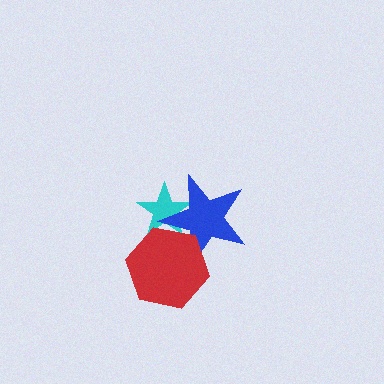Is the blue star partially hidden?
Yes, it is partially covered by another shape.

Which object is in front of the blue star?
The red hexagon is in front of the blue star.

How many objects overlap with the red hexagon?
2 objects overlap with the red hexagon.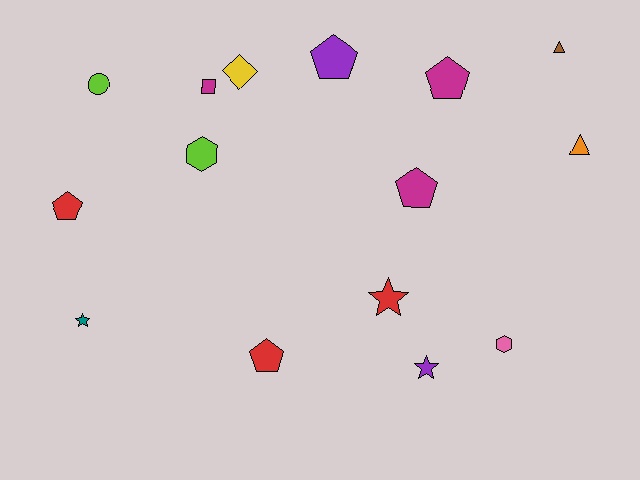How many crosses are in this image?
There are no crosses.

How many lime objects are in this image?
There are 2 lime objects.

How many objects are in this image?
There are 15 objects.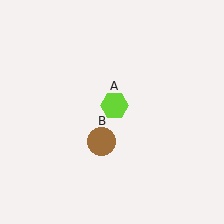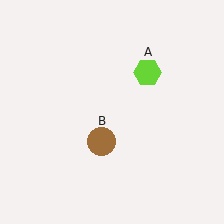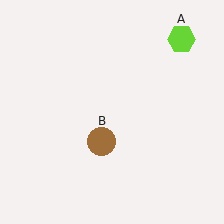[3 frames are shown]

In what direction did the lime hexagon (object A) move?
The lime hexagon (object A) moved up and to the right.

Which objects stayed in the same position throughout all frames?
Brown circle (object B) remained stationary.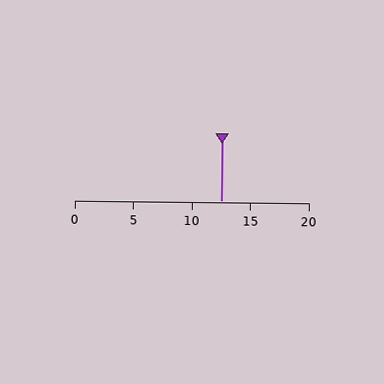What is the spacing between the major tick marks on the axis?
The major ticks are spaced 5 apart.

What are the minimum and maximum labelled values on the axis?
The axis runs from 0 to 20.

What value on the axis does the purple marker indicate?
The marker indicates approximately 12.5.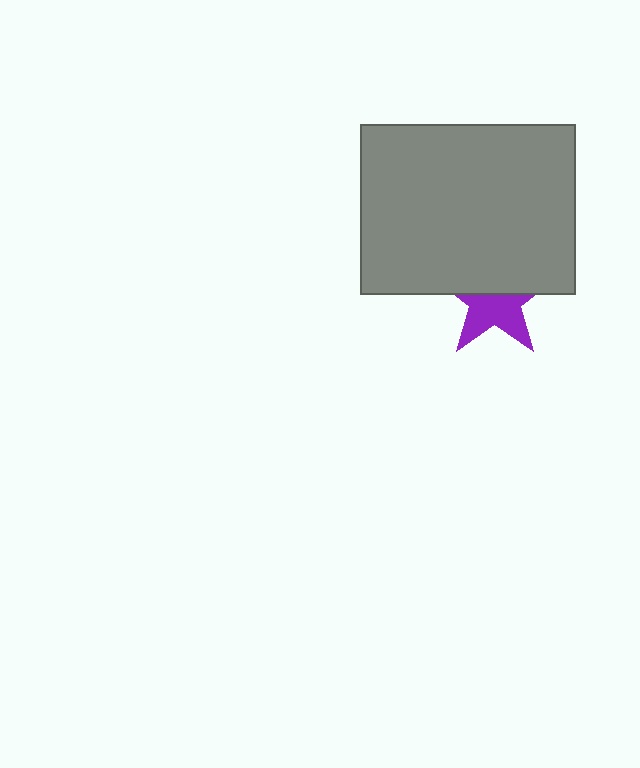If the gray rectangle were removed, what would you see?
You would see the complete purple star.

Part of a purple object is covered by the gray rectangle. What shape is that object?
It is a star.